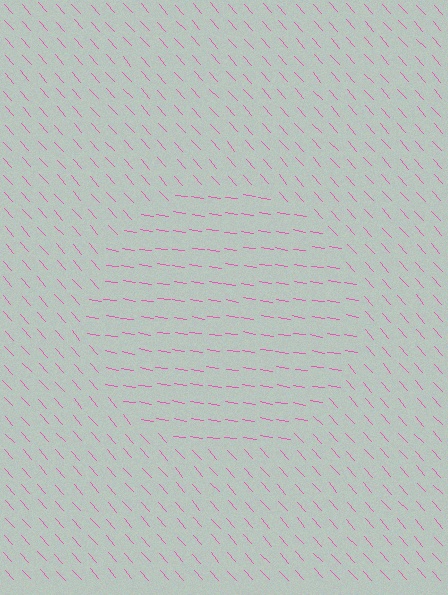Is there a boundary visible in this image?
Yes, there is a texture boundary formed by a change in line orientation.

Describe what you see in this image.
The image is filled with small pink line segments. A circle region in the image has lines oriented differently from the surrounding lines, creating a visible texture boundary.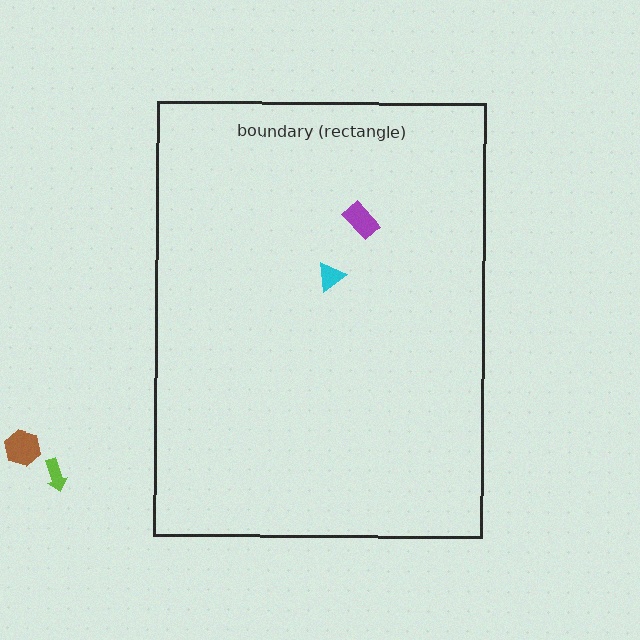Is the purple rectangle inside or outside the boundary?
Inside.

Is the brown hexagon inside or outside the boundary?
Outside.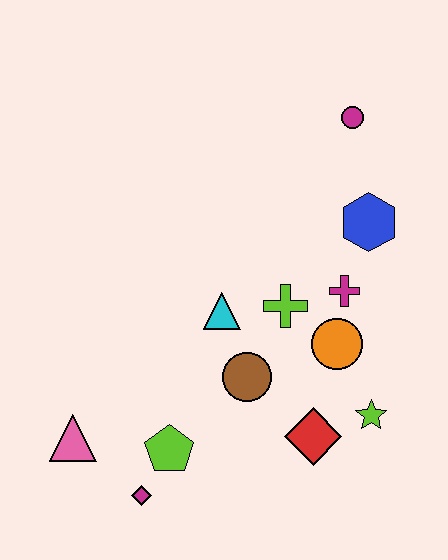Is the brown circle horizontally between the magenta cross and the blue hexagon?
No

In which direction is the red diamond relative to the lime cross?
The red diamond is below the lime cross.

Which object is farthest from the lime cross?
The pink triangle is farthest from the lime cross.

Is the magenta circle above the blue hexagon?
Yes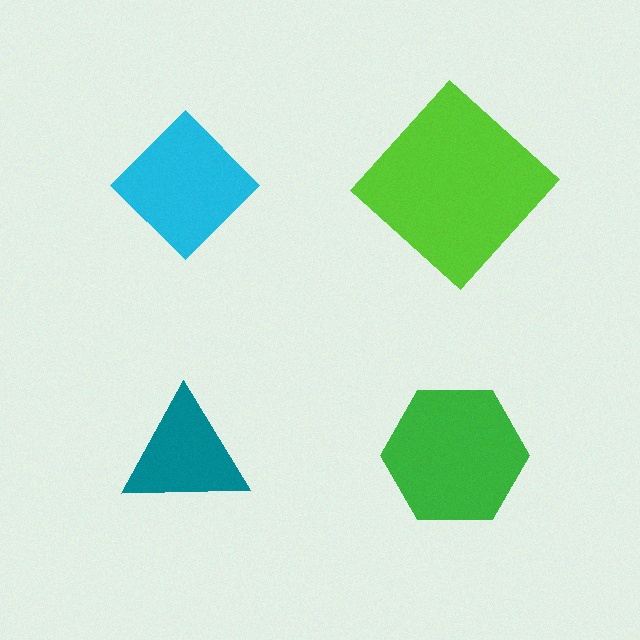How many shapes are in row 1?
2 shapes.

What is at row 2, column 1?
A teal triangle.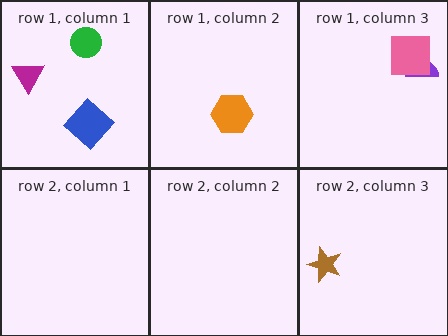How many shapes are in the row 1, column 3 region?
2.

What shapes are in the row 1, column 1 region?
The magenta triangle, the green circle, the blue diamond.